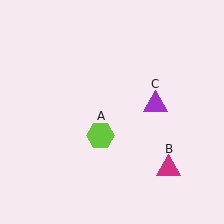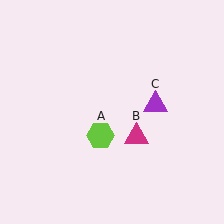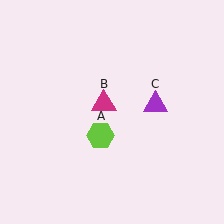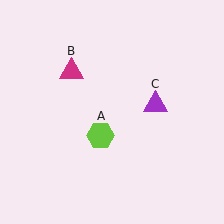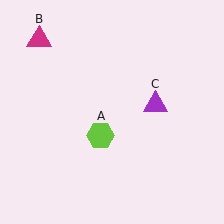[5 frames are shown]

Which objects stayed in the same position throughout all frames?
Lime hexagon (object A) and purple triangle (object C) remained stationary.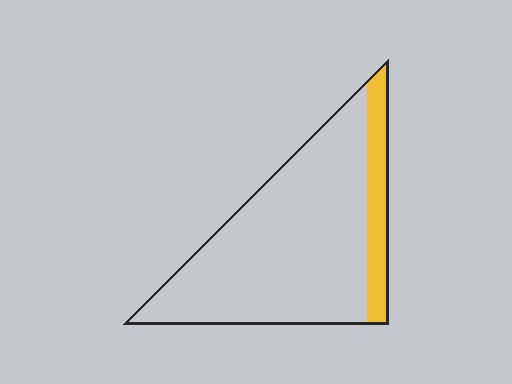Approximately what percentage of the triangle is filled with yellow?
Approximately 15%.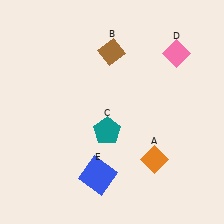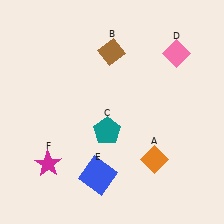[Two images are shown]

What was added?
A magenta star (F) was added in Image 2.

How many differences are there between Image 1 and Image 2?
There is 1 difference between the two images.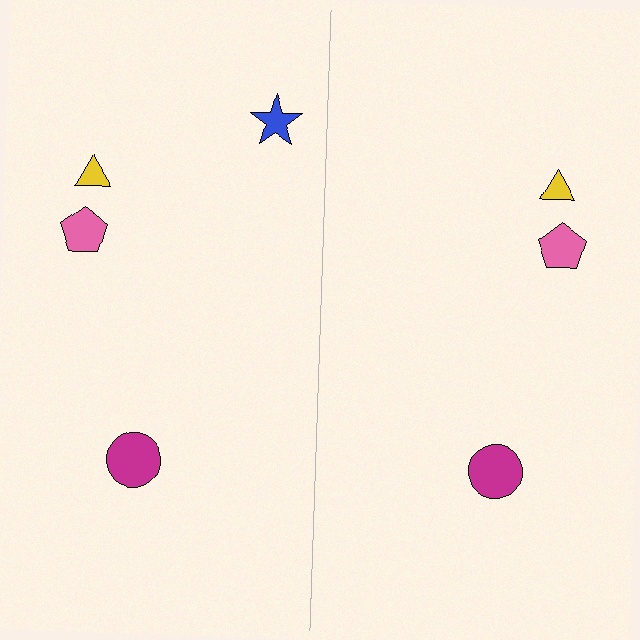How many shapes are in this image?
There are 7 shapes in this image.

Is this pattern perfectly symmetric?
No, the pattern is not perfectly symmetric. A blue star is missing from the right side.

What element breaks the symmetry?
A blue star is missing from the right side.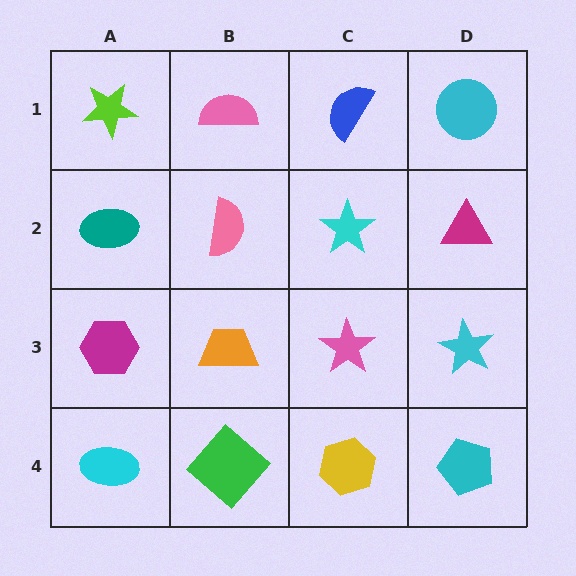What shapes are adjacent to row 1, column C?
A cyan star (row 2, column C), a pink semicircle (row 1, column B), a cyan circle (row 1, column D).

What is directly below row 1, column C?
A cyan star.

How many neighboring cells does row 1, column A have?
2.